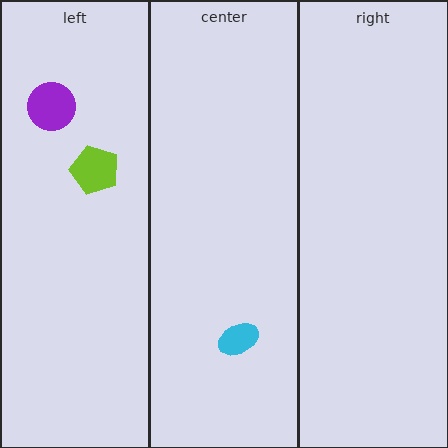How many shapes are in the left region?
2.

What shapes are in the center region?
The cyan ellipse.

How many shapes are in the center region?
1.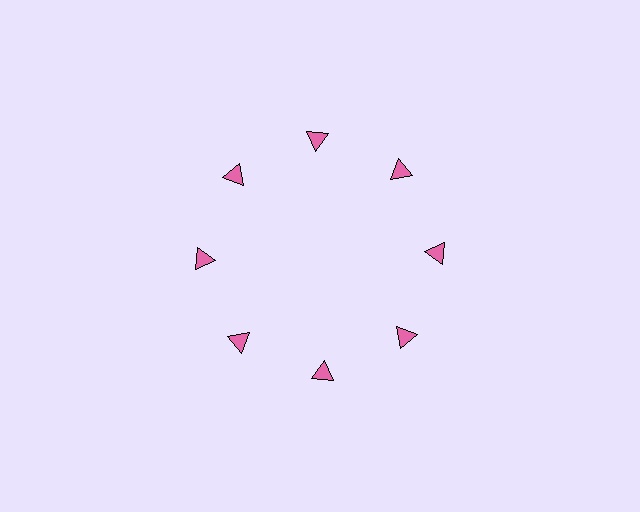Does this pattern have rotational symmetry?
Yes, this pattern has 8-fold rotational symmetry. It looks the same after rotating 45 degrees around the center.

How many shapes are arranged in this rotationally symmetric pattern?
There are 8 shapes, arranged in 8 groups of 1.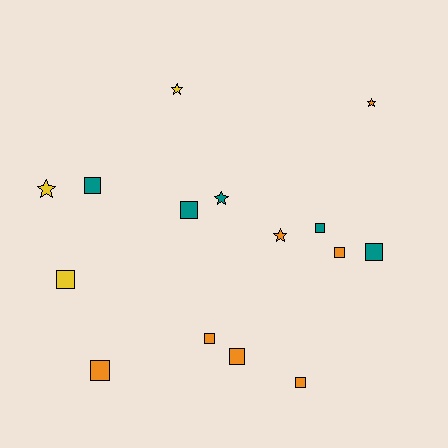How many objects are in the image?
There are 15 objects.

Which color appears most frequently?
Orange, with 7 objects.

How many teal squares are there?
There are 4 teal squares.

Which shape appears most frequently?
Square, with 10 objects.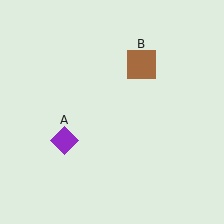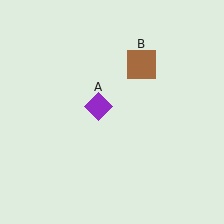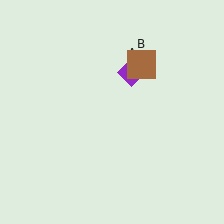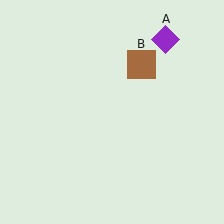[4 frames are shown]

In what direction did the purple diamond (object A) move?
The purple diamond (object A) moved up and to the right.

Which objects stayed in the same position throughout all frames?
Brown square (object B) remained stationary.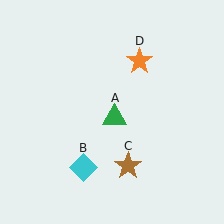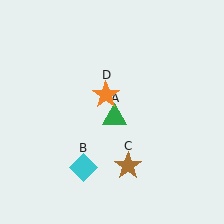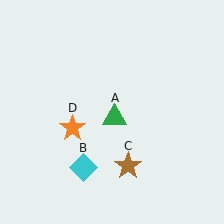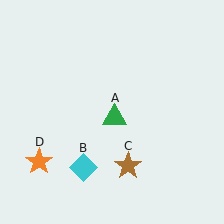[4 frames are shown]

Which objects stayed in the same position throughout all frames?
Green triangle (object A) and cyan diamond (object B) and brown star (object C) remained stationary.